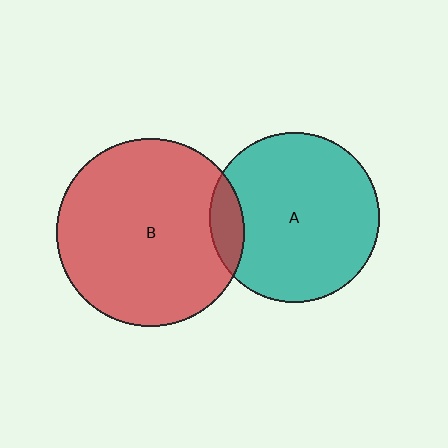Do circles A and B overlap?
Yes.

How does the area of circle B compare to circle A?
Approximately 1.2 times.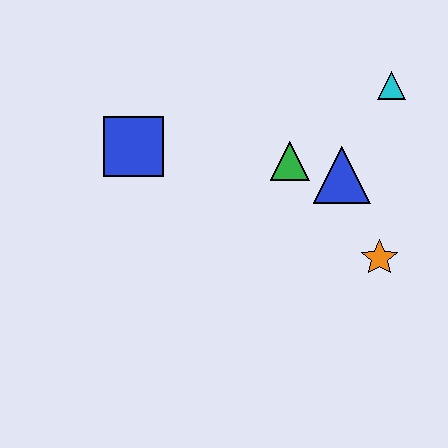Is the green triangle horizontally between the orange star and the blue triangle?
No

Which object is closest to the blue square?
The green triangle is closest to the blue square.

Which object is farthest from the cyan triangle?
The blue square is farthest from the cyan triangle.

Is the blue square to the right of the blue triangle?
No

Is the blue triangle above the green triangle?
No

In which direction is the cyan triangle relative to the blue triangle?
The cyan triangle is above the blue triangle.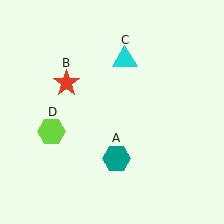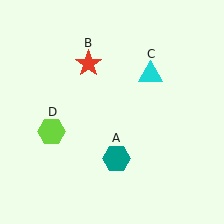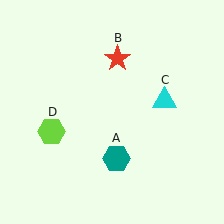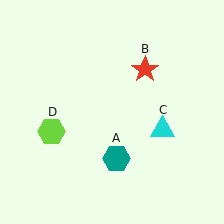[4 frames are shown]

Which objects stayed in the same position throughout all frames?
Teal hexagon (object A) and lime hexagon (object D) remained stationary.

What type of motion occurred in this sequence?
The red star (object B), cyan triangle (object C) rotated clockwise around the center of the scene.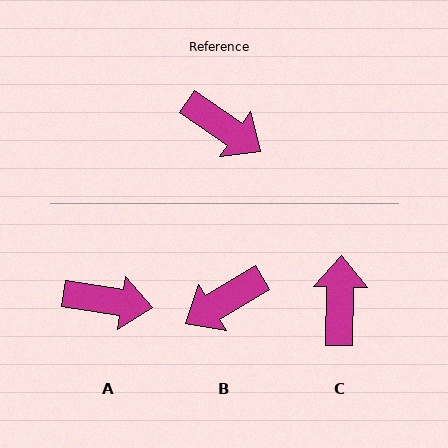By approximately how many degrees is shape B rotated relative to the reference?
Approximately 115 degrees clockwise.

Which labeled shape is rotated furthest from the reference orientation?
C, about 123 degrees away.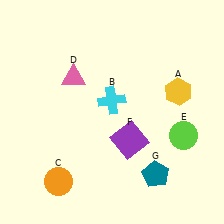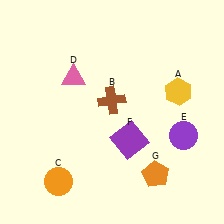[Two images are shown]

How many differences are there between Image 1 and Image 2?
There are 3 differences between the two images.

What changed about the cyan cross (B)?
In Image 1, B is cyan. In Image 2, it changed to brown.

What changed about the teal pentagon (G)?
In Image 1, G is teal. In Image 2, it changed to orange.